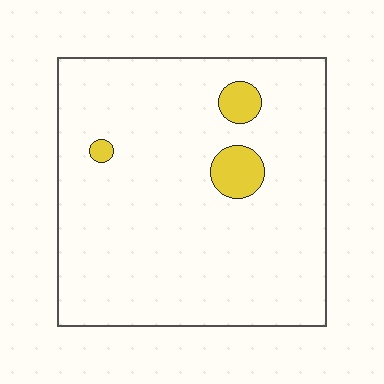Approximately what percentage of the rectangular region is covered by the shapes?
Approximately 5%.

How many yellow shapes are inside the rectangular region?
3.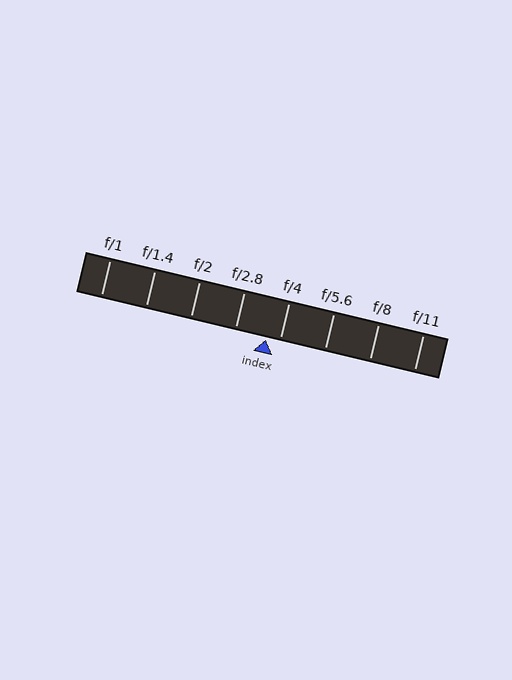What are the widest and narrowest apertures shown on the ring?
The widest aperture shown is f/1 and the narrowest is f/11.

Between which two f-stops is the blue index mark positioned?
The index mark is between f/2.8 and f/4.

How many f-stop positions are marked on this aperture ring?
There are 8 f-stop positions marked.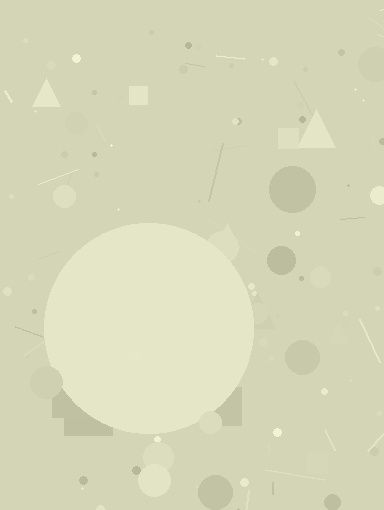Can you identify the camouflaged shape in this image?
The camouflaged shape is a circle.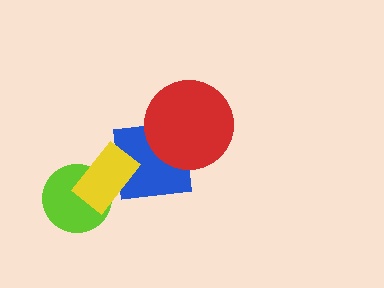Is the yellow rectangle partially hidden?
No, no other shape covers it.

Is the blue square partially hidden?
Yes, it is partially covered by another shape.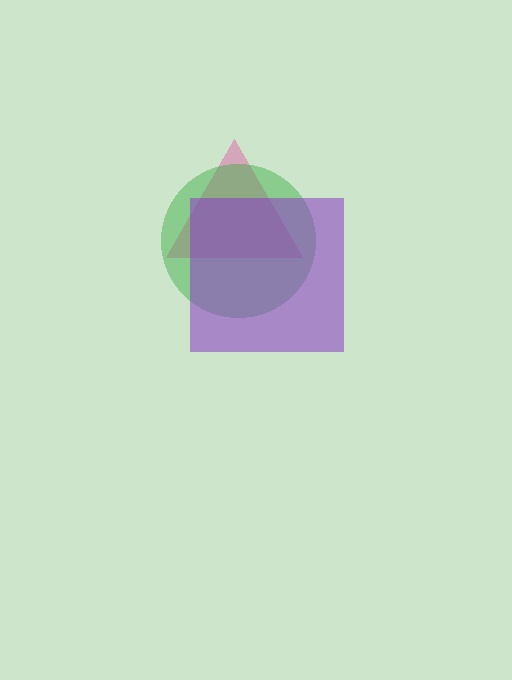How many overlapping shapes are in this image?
There are 3 overlapping shapes in the image.